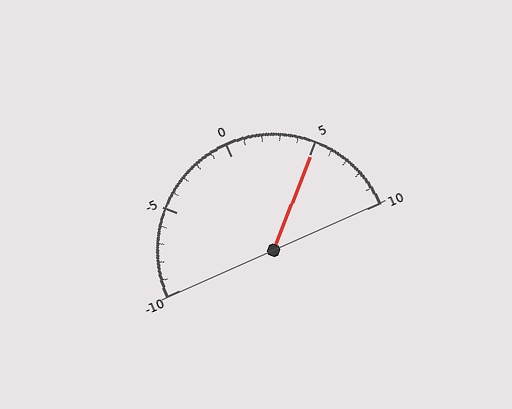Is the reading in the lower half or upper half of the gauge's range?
The reading is in the upper half of the range (-10 to 10).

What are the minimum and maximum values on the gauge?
The gauge ranges from -10 to 10.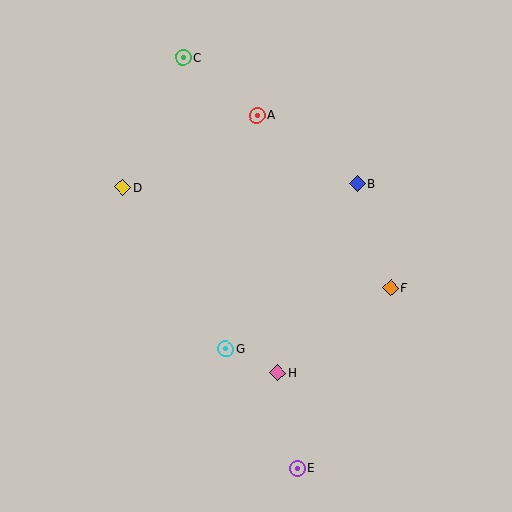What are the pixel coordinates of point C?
Point C is at (183, 57).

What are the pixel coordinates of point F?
Point F is at (391, 288).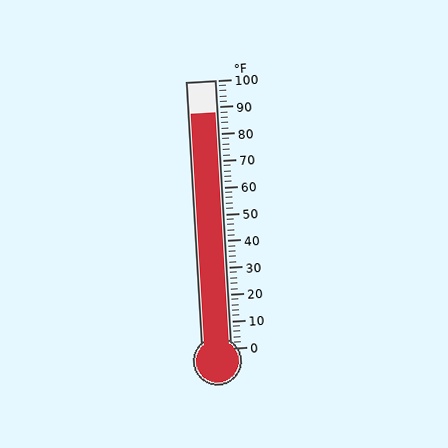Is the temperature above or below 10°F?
The temperature is above 10°F.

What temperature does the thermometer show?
The thermometer shows approximately 88°F.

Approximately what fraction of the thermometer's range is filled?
The thermometer is filled to approximately 90% of its range.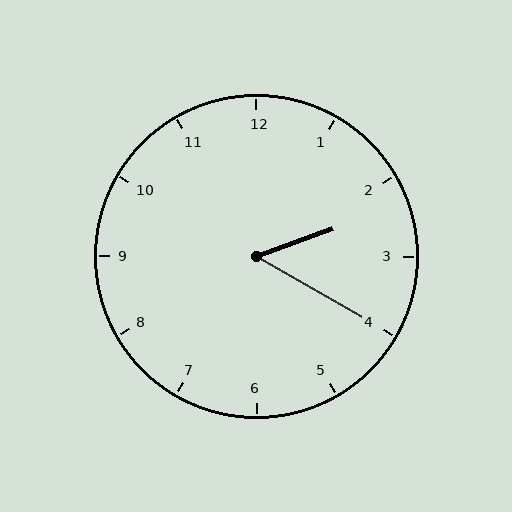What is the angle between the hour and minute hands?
Approximately 50 degrees.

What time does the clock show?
2:20.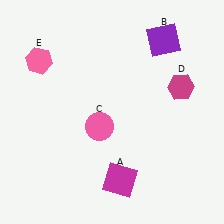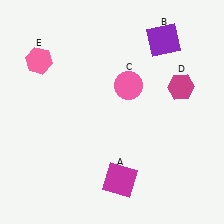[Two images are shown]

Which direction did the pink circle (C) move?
The pink circle (C) moved up.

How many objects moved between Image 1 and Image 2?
1 object moved between the two images.